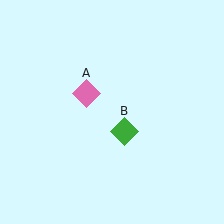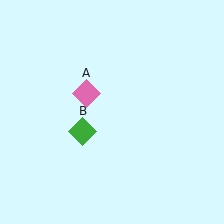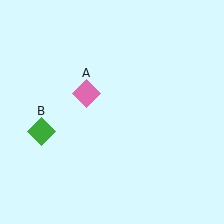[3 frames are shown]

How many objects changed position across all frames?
1 object changed position: green diamond (object B).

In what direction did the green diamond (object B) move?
The green diamond (object B) moved left.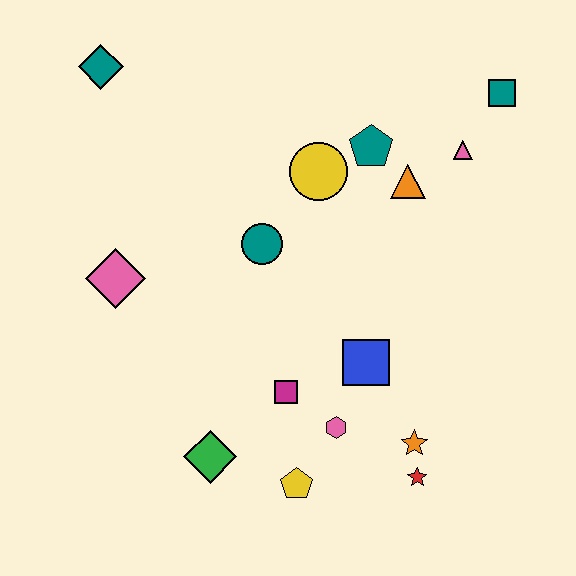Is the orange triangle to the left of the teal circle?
No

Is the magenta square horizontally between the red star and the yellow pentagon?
No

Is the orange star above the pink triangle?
No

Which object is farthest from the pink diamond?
The teal square is farthest from the pink diamond.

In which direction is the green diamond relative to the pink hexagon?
The green diamond is to the left of the pink hexagon.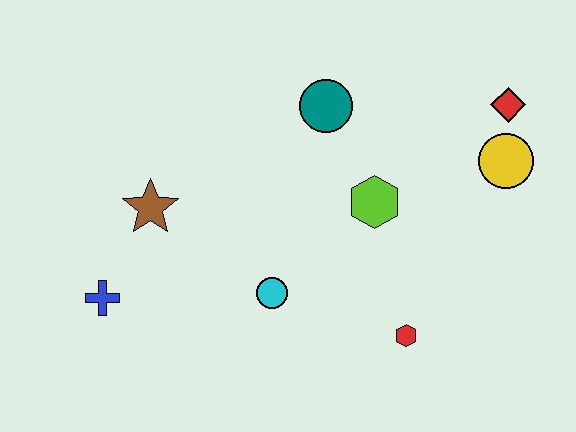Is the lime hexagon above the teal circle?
No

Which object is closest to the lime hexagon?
The teal circle is closest to the lime hexagon.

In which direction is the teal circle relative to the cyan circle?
The teal circle is above the cyan circle.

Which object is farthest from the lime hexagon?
The blue cross is farthest from the lime hexagon.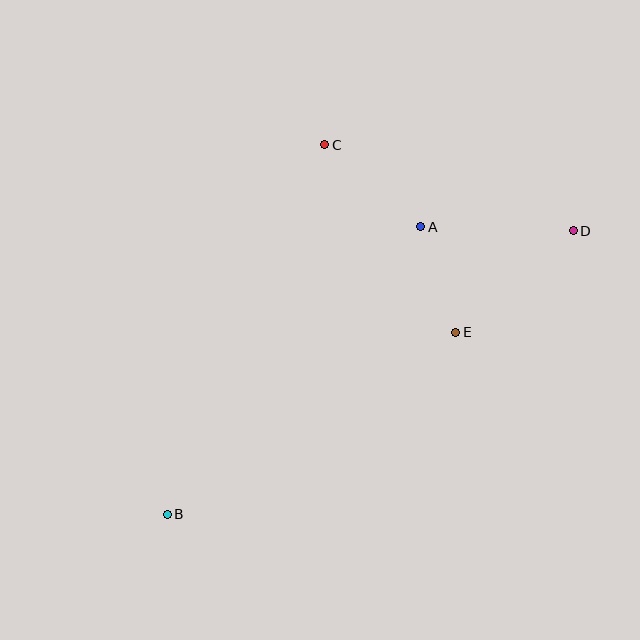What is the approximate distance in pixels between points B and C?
The distance between B and C is approximately 402 pixels.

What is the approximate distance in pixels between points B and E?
The distance between B and E is approximately 341 pixels.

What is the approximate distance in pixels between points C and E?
The distance between C and E is approximately 229 pixels.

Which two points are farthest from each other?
Points B and D are farthest from each other.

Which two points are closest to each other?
Points A and E are closest to each other.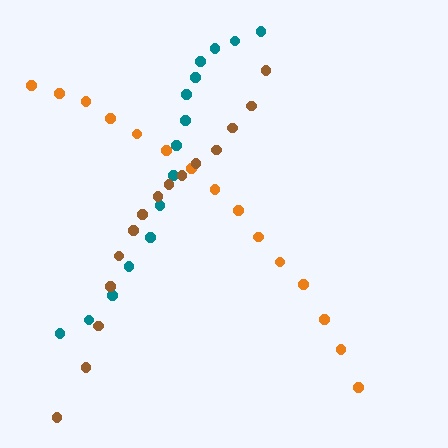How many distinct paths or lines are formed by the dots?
There are 3 distinct paths.